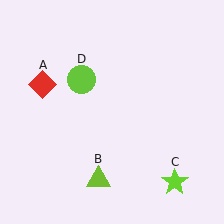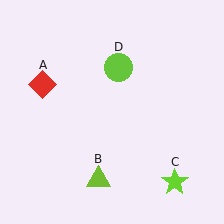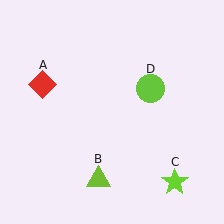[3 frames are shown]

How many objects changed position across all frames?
1 object changed position: lime circle (object D).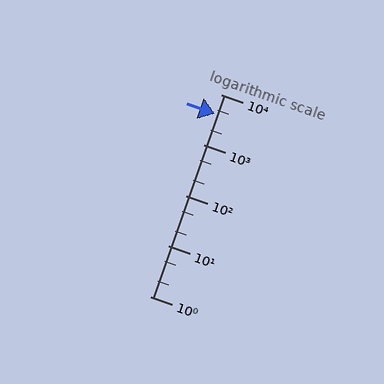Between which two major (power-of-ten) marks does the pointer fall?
The pointer is between 1000 and 10000.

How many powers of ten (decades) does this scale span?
The scale spans 4 decades, from 1 to 10000.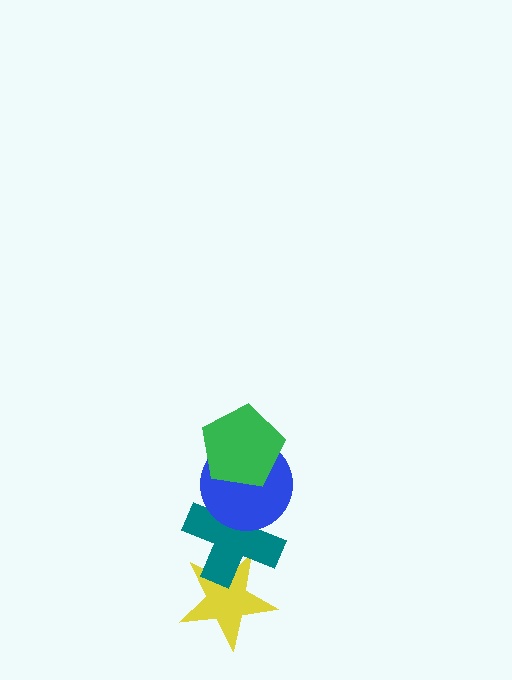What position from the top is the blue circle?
The blue circle is 2nd from the top.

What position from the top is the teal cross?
The teal cross is 3rd from the top.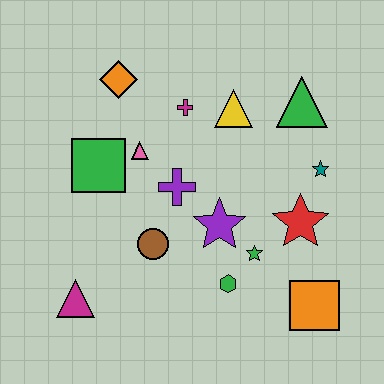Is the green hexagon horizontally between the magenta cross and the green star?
Yes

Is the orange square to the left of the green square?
No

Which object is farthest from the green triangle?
The magenta triangle is farthest from the green triangle.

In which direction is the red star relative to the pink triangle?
The red star is to the right of the pink triangle.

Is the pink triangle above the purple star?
Yes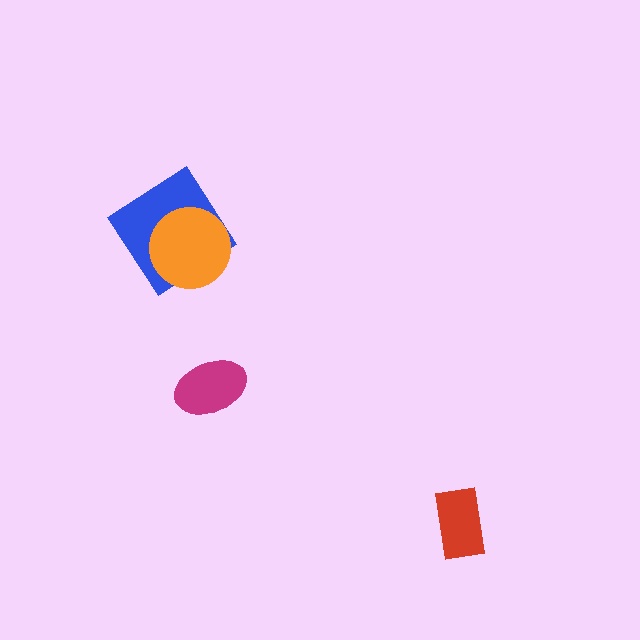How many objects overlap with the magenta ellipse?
0 objects overlap with the magenta ellipse.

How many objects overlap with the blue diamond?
1 object overlaps with the blue diamond.